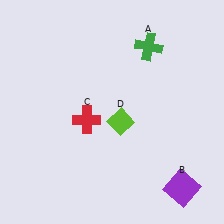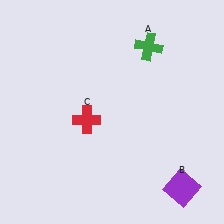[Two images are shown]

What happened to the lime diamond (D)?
The lime diamond (D) was removed in Image 2. It was in the bottom-right area of Image 1.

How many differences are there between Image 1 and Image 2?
There is 1 difference between the two images.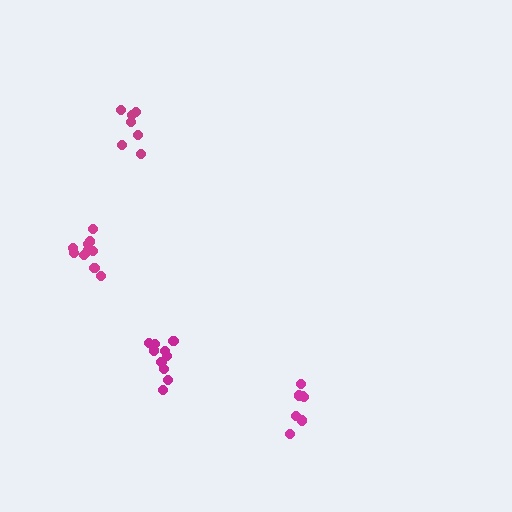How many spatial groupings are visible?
There are 4 spatial groupings.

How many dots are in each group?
Group 1: 12 dots, Group 2: 7 dots, Group 3: 7 dots, Group 4: 10 dots (36 total).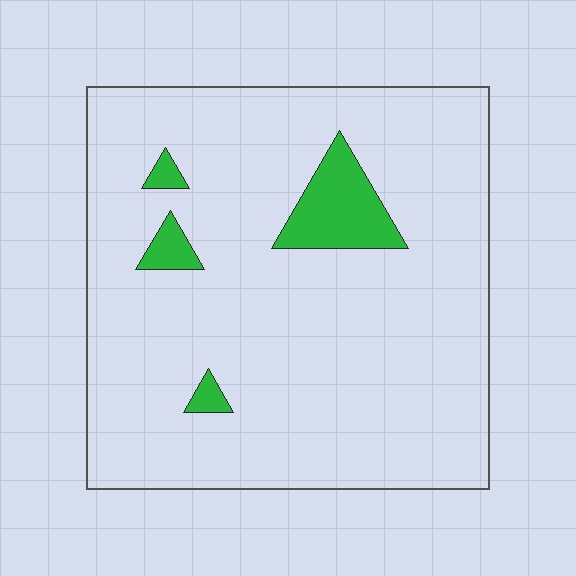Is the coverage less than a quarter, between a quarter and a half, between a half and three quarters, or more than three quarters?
Less than a quarter.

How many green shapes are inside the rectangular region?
4.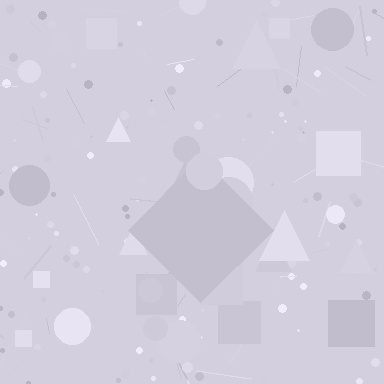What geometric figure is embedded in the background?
A diamond is embedded in the background.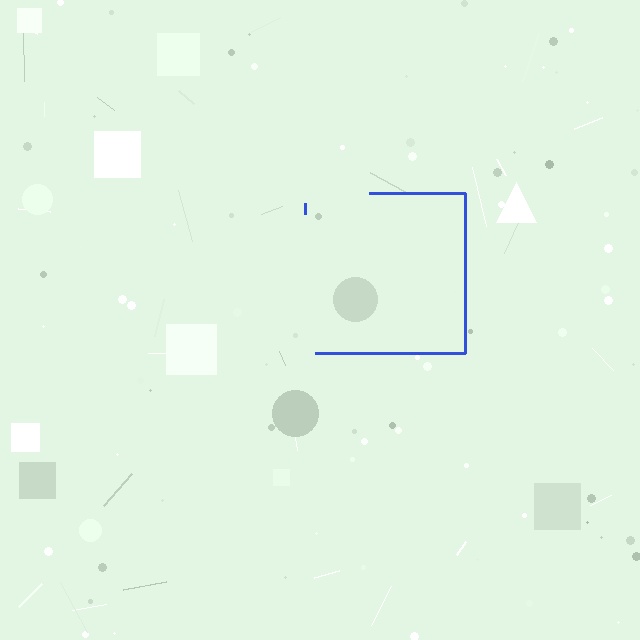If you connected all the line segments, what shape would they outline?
They would outline a square.